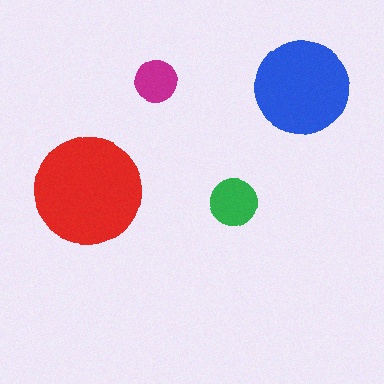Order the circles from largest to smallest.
the red one, the blue one, the green one, the magenta one.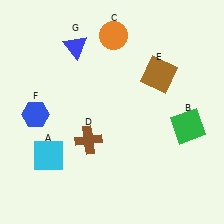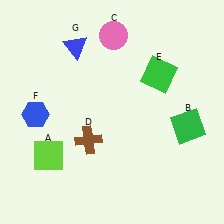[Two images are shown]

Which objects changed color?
A changed from cyan to lime. C changed from orange to pink. E changed from brown to green.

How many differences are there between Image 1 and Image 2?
There are 3 differences between the two images.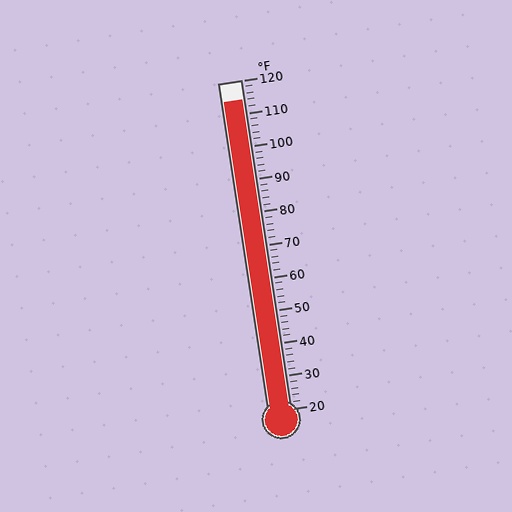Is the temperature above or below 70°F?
The temperature is above 70°F.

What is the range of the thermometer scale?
The thermometer scale ranges from 20°F to 120°F.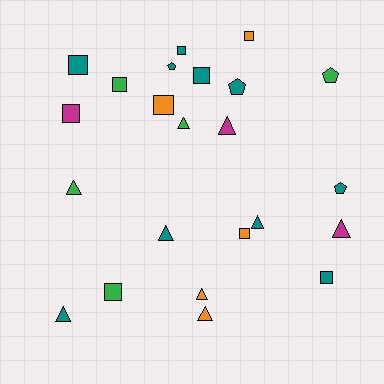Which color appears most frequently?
Teal, with 10 objects.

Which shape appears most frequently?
Square, with 10 objects.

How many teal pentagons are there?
There are 3 teal pentagons.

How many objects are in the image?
There are 23 objects.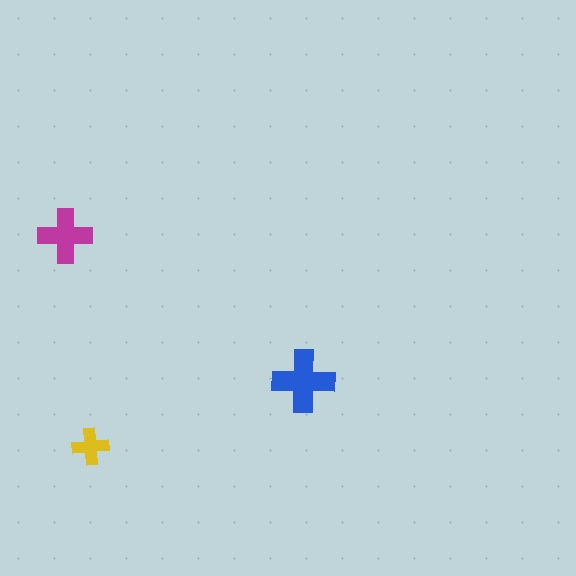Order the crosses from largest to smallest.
the blue one, the magenta one, the yellow one.